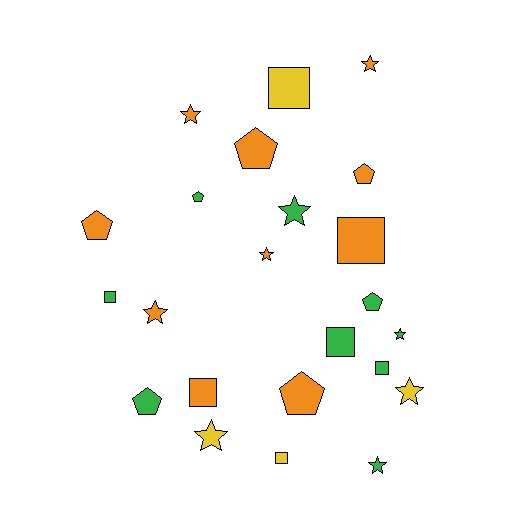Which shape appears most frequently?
Star, with 9 objects.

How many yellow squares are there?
There are 2 yellow squares.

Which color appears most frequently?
Orange, with 10 objects.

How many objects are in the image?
There are 23 objects.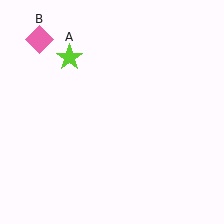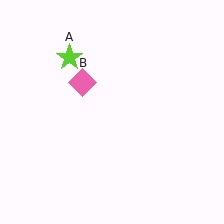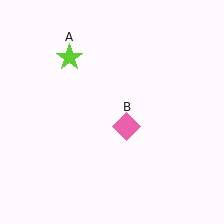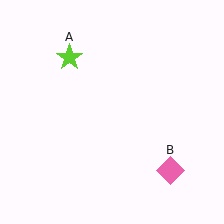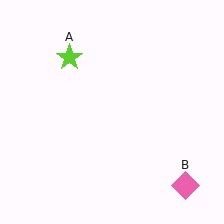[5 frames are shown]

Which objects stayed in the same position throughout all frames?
Lime star (object A) remained stationary.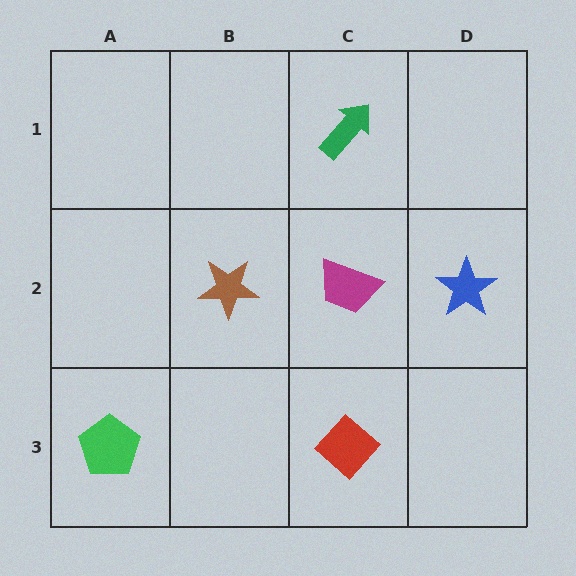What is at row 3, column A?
A green pentagon.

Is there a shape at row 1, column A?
No, that cell is empty.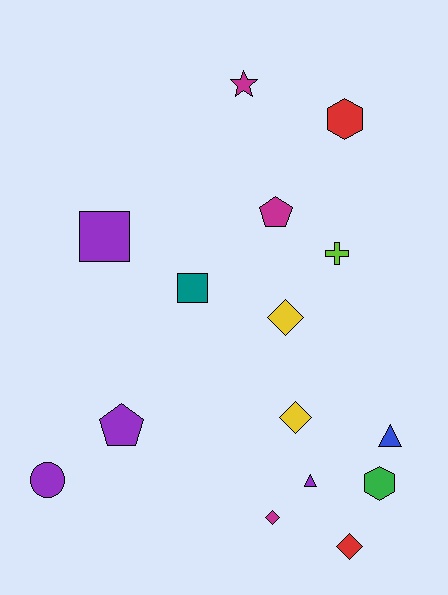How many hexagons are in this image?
There are 2 hexagons.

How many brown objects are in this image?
There are no brown objects.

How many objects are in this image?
There are 15 objects.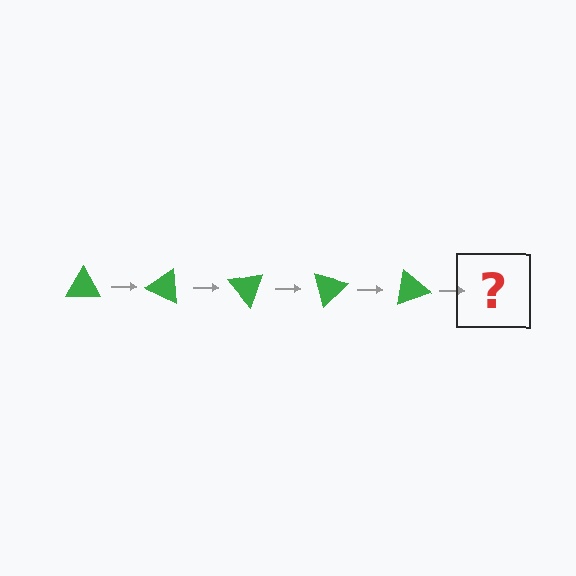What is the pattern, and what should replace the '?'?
The pattern is that the triangle rotates 25 degrees each step. The '?' should be a green triangle rotated 125 degrees.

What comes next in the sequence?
The next element should be a green triangle rotated 125 degrees.